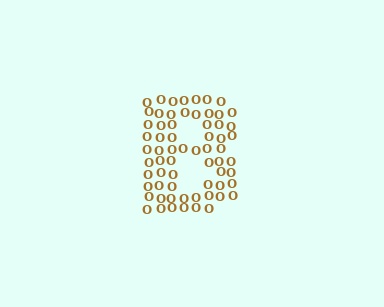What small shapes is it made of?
It is made of small letter O's.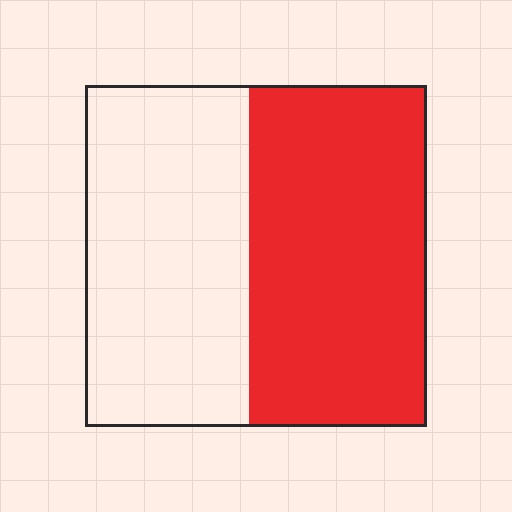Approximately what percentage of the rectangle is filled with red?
Approximately 50%.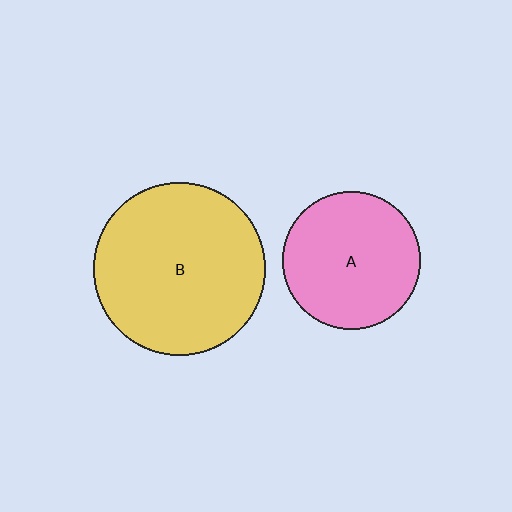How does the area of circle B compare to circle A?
Approximately 1.6 times.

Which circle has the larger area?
Circle B (yellow).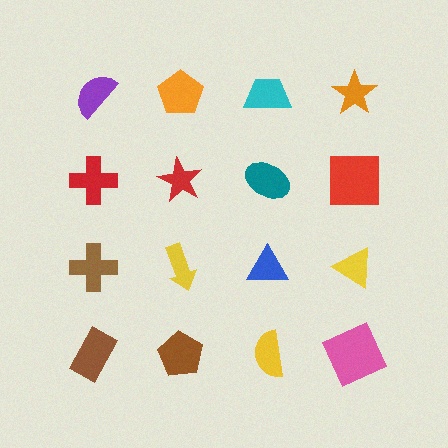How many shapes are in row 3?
4 shapes.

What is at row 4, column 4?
A pink square.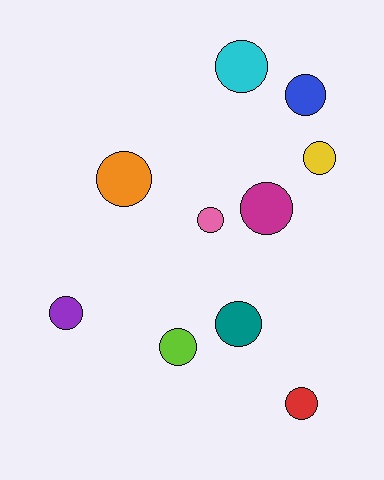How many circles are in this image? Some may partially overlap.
There are 10 circles.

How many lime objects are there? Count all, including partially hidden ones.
There is 1 lime object.